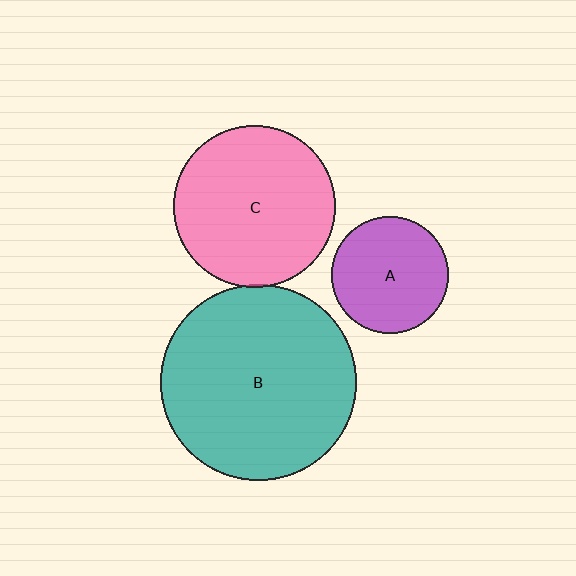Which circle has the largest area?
Circle B (teal).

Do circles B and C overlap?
Yes.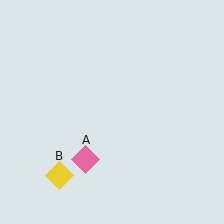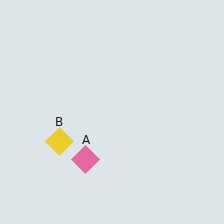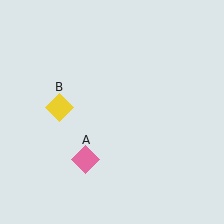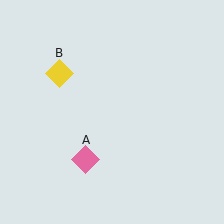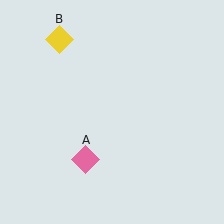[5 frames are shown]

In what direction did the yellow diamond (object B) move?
The yellow diamond (object B) moved up.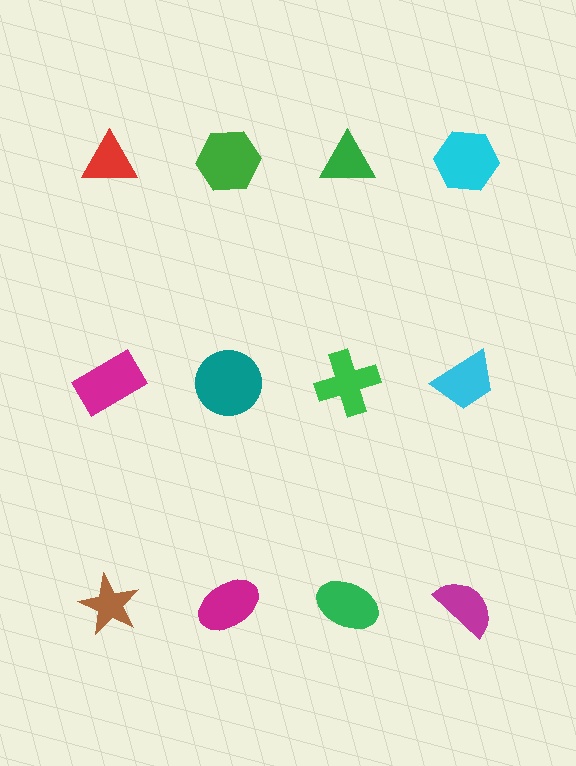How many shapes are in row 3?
4 shapes.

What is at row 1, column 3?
A green triangle.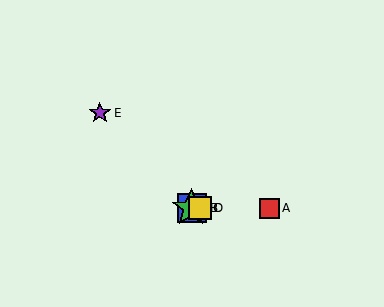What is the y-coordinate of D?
Object D is at y≈208.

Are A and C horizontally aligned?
Yes, both are at y≈208.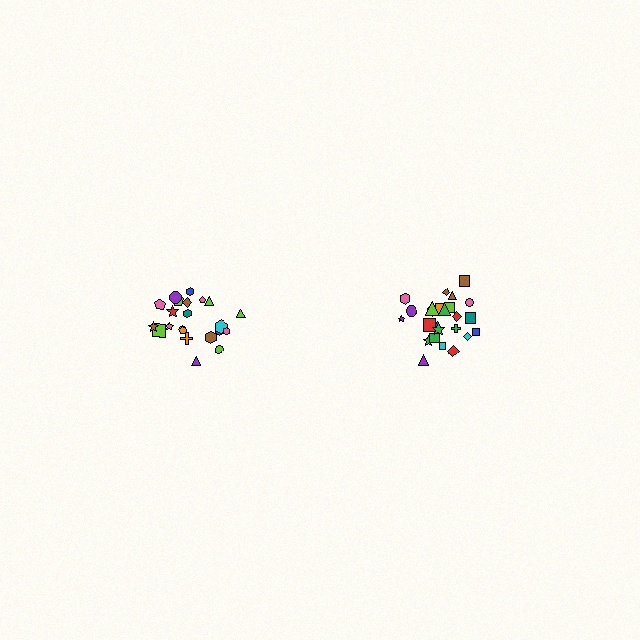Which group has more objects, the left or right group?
The right group.